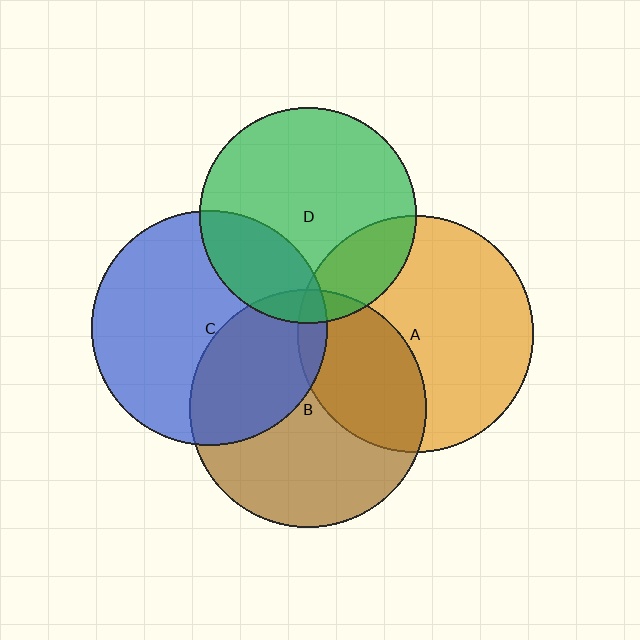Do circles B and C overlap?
Yes.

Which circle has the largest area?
Circle B (brown).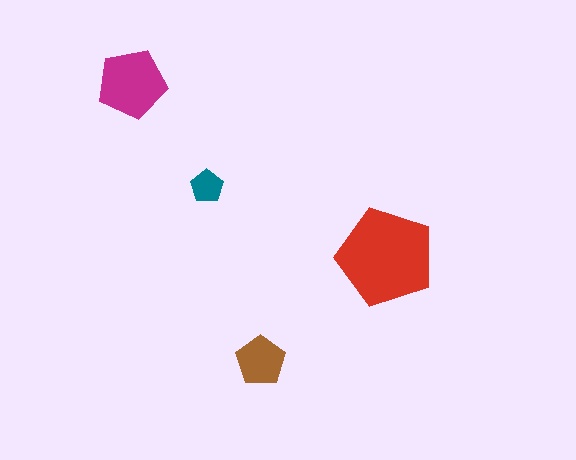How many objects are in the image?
There are 4 objects in the image.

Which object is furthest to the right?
The red pentagon is rightmost.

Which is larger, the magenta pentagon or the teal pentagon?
The magenta one.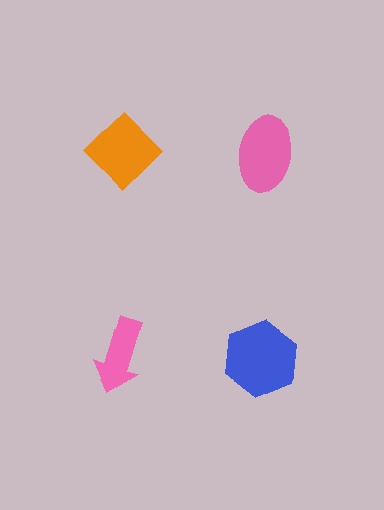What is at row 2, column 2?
A blue hexagon.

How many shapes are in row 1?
2 shapes.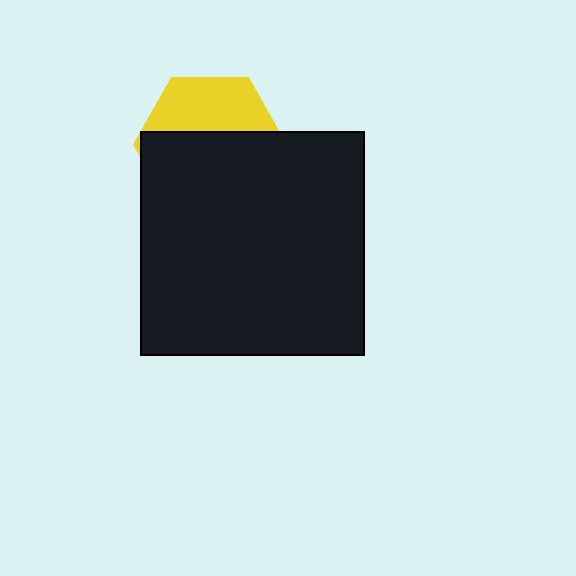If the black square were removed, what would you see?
You would see the complete yellow hexagon.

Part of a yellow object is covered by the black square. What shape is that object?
It is a hexagon.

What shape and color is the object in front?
The object in front is a black square.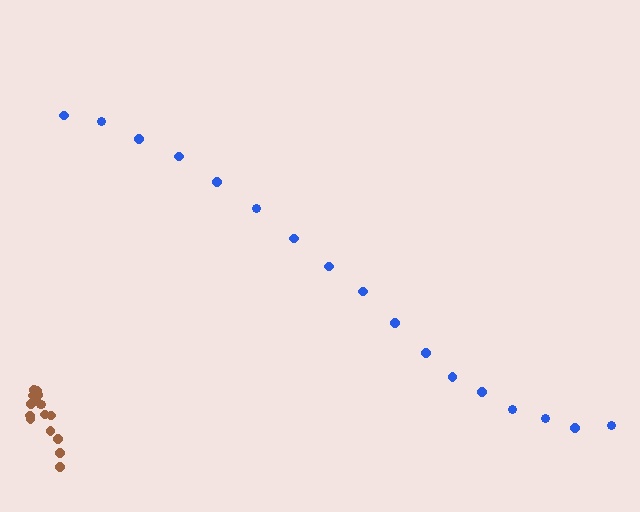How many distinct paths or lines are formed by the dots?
There are 2 distinct paths.